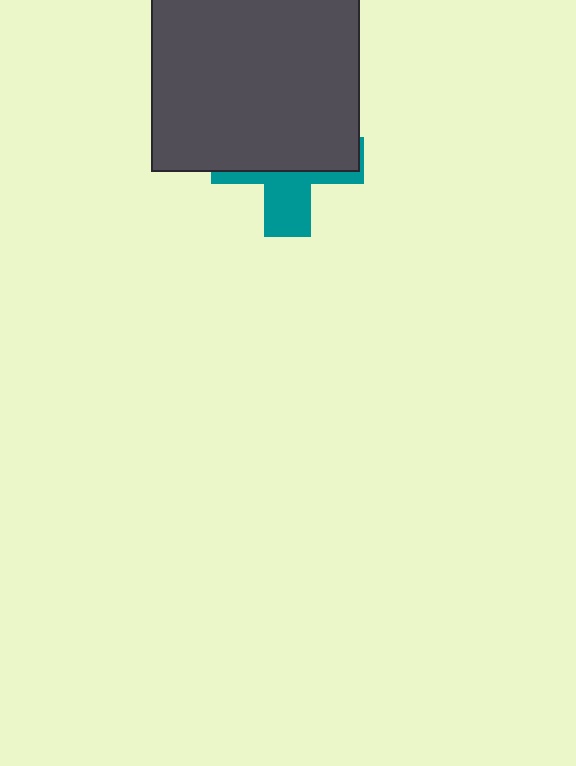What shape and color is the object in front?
The object in front is a dark gray square.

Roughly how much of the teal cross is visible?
A small part of it is visible (roughly 37%).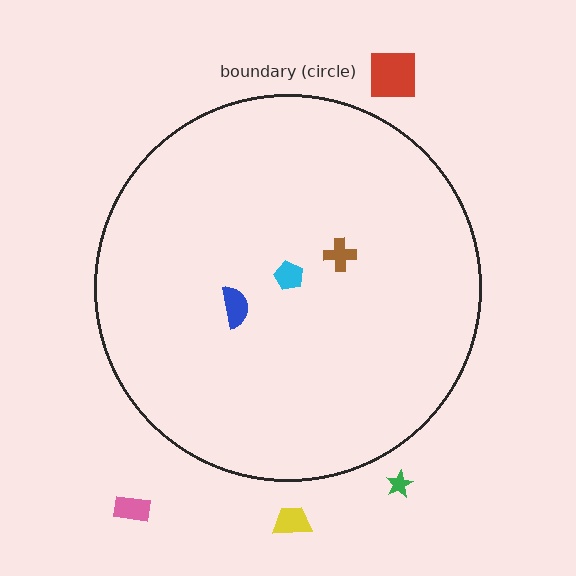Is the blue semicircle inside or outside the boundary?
Inside.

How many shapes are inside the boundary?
3 inside, 4 outside.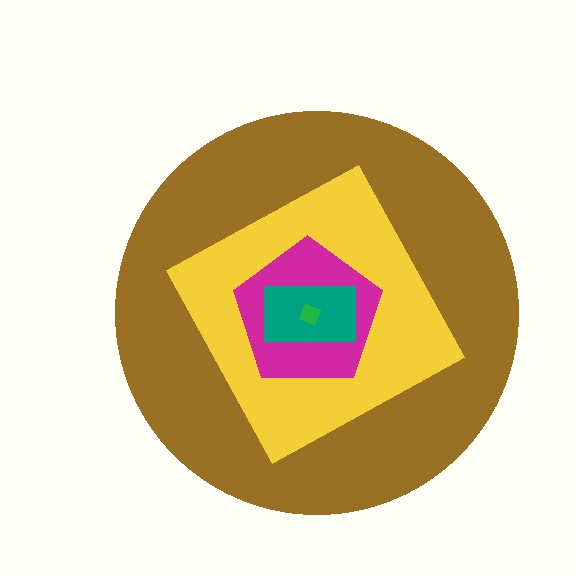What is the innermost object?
The green diamond.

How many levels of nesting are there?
5.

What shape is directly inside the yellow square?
The magenta pentagon.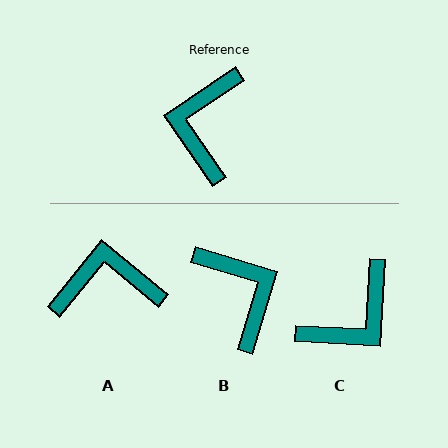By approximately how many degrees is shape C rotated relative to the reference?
Approximately 143 degrees counter-clockwise.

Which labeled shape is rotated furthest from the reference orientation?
C, about 143 degrees away.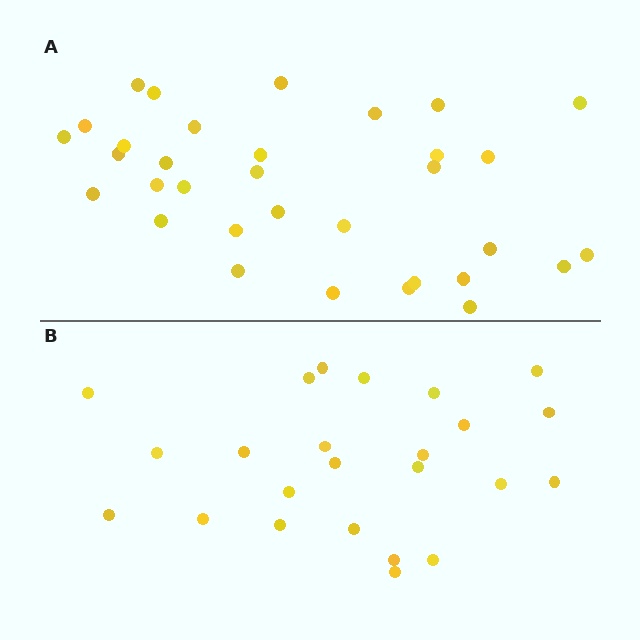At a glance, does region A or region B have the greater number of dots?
Region A (the top region) has more dots.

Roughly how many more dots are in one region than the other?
Region A has roughly 8 or so more dots than region B.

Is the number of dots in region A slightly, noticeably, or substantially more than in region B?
Region A has noticeably more, but not dramatically so. The ratio is roughly 1.4 to 1.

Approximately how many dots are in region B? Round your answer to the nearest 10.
About 20 dots. (The exact count is 24, which rounds to 20.)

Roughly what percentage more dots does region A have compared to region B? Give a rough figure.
About 40% more.